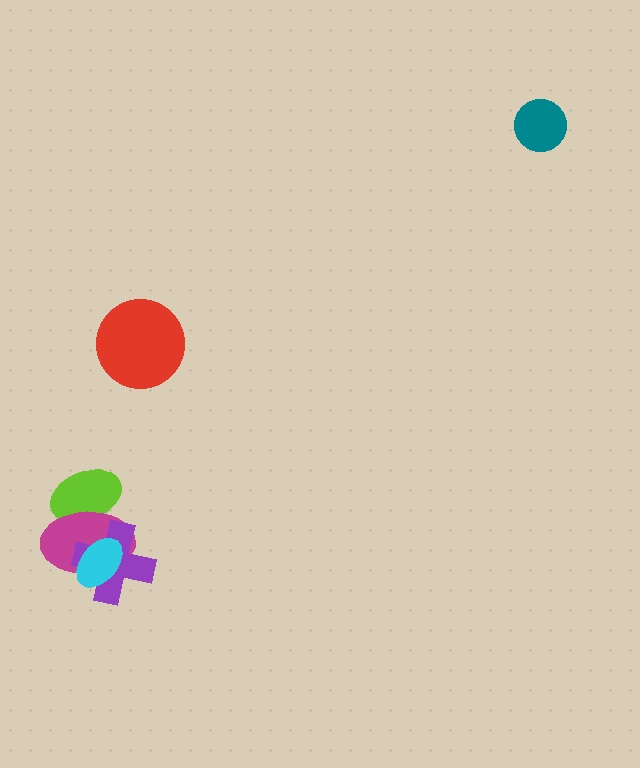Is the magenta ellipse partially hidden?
Yes, it is partially covered by another shape.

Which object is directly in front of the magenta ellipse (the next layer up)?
The purple cross is directly in front of the magenta ellipse.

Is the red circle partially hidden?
No, no other shape covers it.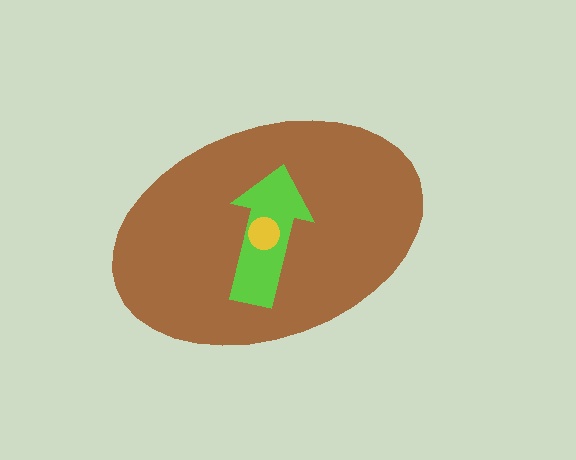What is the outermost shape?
The brown ellipse.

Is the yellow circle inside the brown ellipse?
Yes.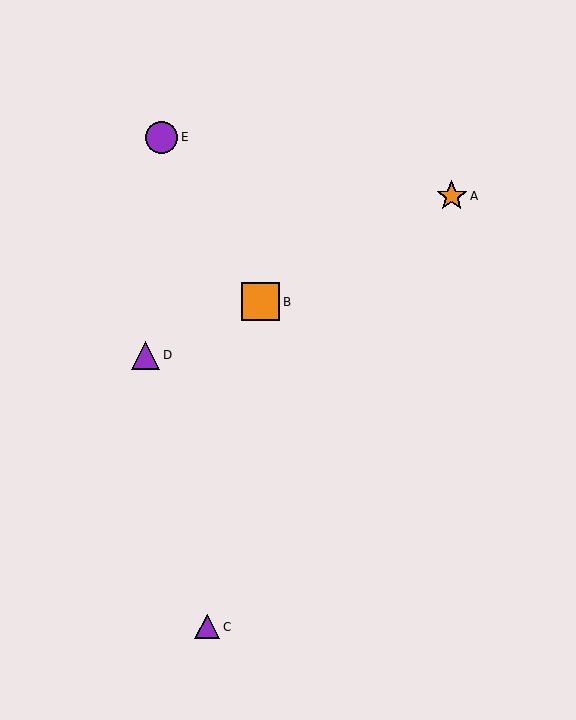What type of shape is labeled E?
Shape E is a purple circle.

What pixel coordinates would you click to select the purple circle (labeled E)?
Click at (162, 137) to select the purple circle E.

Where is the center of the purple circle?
The center of the purple circle is at (162, 137).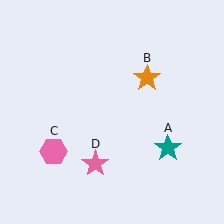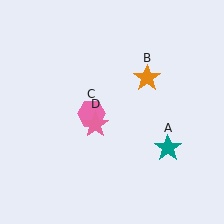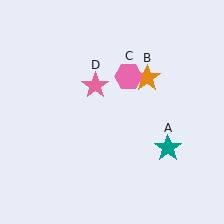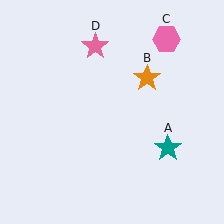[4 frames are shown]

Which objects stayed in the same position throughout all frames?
Teal star (object A) and orange star (object B) remained stationary.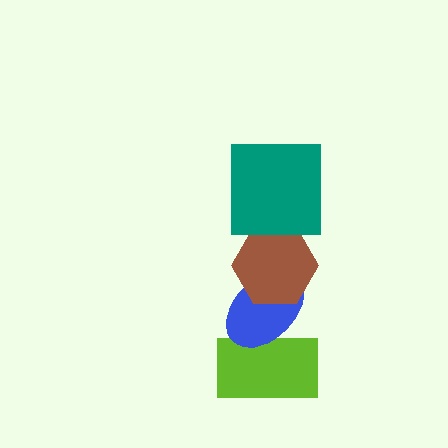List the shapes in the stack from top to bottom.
From top to bottom: the teal square, the brown hexagon, the blue ellipse, the lime rectangle.